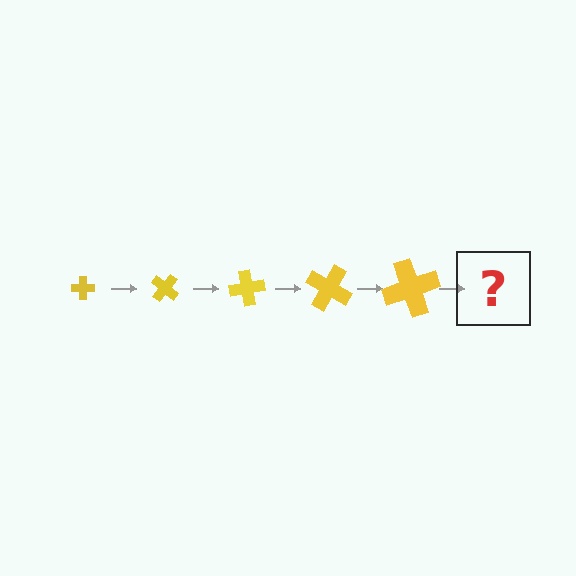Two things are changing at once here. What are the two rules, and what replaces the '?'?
The two rules are that the cross grows larger each step and it rotates 40 degrees each step. The '?' should be a cross, larger than the previous one and rotated 200 degrees from the start.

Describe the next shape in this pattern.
It should be a cross, larger than the previous one and rotated 200 degrees from the start.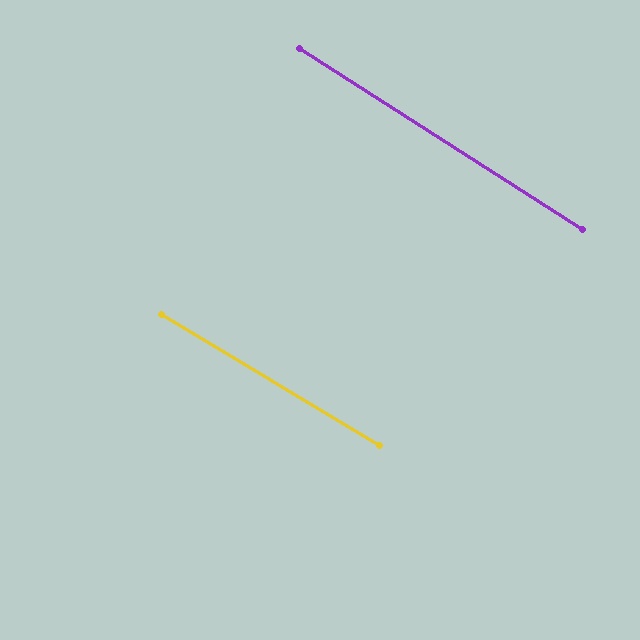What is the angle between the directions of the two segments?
Approximately 2 degrees.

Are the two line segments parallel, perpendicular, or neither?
Parallel — their directions differ by only 1.6°.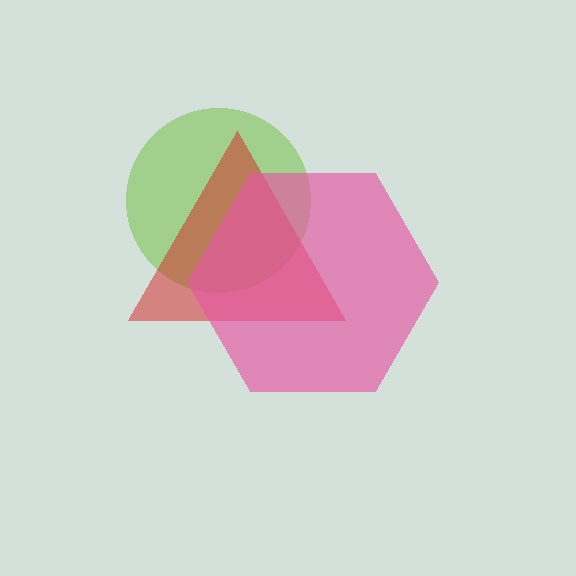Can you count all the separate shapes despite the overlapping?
Yes, there are 3 separate shapes.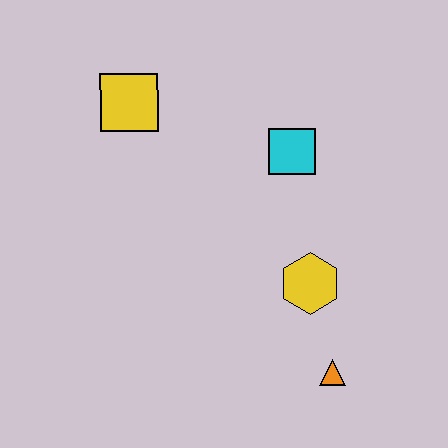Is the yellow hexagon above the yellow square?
No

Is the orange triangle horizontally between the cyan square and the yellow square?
No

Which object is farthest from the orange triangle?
The yellow square is farthest from the orange triangle.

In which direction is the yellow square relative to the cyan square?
The yellow square is to the left of the cyan square.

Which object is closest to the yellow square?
The cyan square is closest to the yellow square.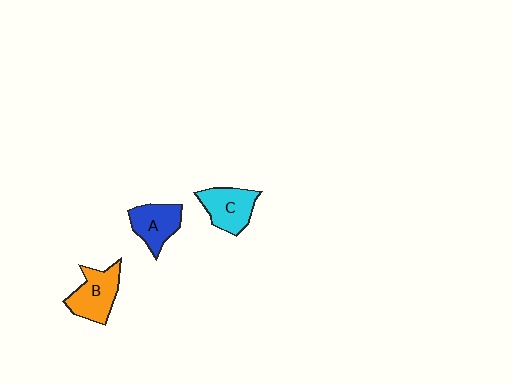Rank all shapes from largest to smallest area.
From largest to smallest: B (orange), C (cyan), A (blue).